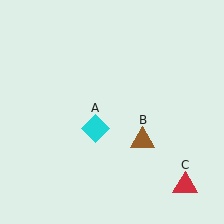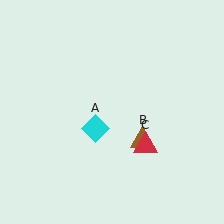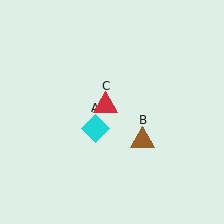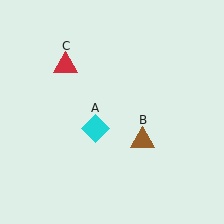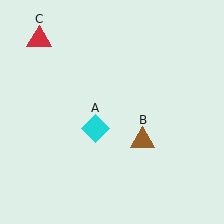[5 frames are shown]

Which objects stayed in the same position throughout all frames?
Cyan diamond (object A) and brown triangle (object B) remained stationary.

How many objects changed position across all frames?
1 object changed position: red triangle (object C).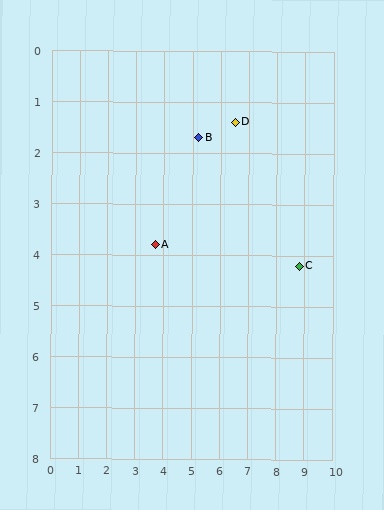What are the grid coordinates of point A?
Point A is at approximately (3.7, 3.8).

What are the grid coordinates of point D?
Point D is at approximately (6.5, 1.4).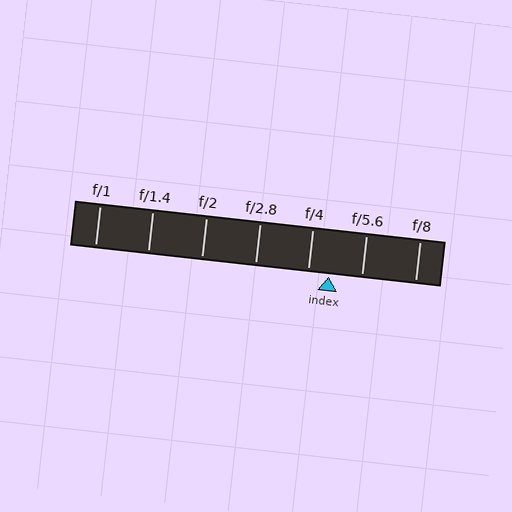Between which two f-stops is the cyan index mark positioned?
The index mark is between f/4 and f/5.6.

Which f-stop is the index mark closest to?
The index mark is closest to f/4.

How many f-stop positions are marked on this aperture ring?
There are 7 f-stop positions marked.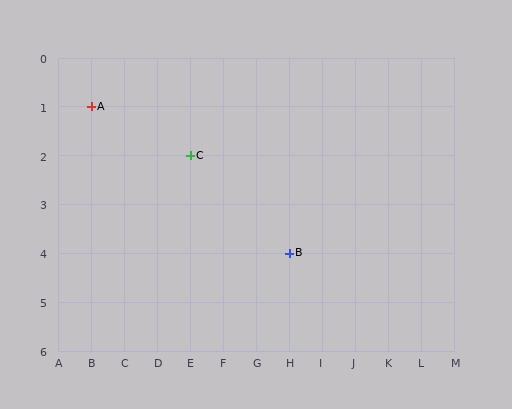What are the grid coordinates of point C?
Point C is at grid coordinates (E, 2).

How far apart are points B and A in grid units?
Points B and A are 6 columns and 3 rows apart (about 6.7 grid units diagonally).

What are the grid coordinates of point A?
Point A is at grid coordinates (B, 1).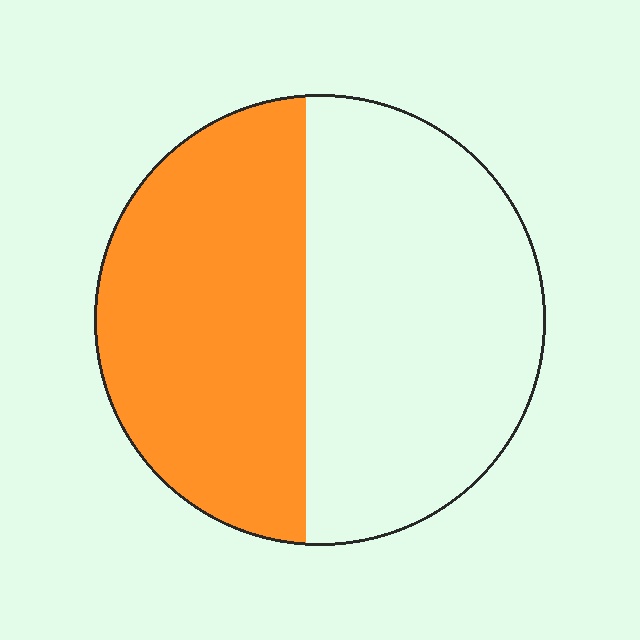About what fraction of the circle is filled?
About one half (1/2).